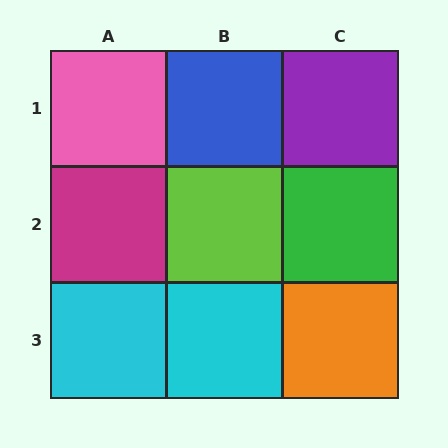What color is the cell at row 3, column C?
Orange.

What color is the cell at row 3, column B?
Cyan.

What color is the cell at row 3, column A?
Cyan.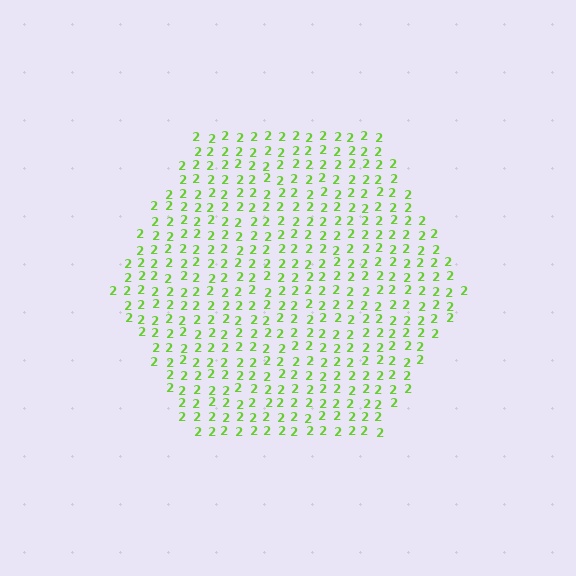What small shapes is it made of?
It is made of small digit 2's.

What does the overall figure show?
The overall figure shows a hexagon.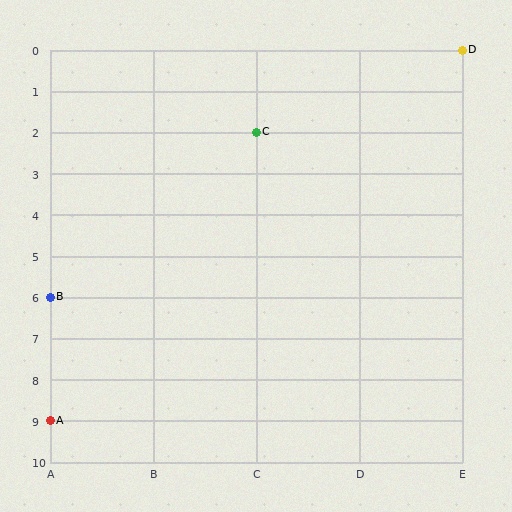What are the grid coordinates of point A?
Point A is at grid coordinates (A, 9).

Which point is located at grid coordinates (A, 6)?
Point B is at (A, 6).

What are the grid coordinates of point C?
Point C is at grid coordinates (C, 2).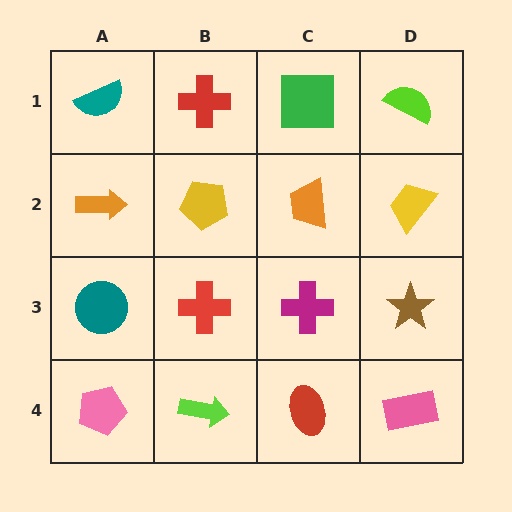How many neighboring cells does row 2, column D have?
3.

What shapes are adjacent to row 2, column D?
A lime semicircle (row 1, column D), a brown star (row 3, column D), an orange trapezoid (row 2, column C).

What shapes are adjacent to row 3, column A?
An orange arrow (row 2, column A), a pink pentagon (row 4, column A), a red cross (row 3, column B).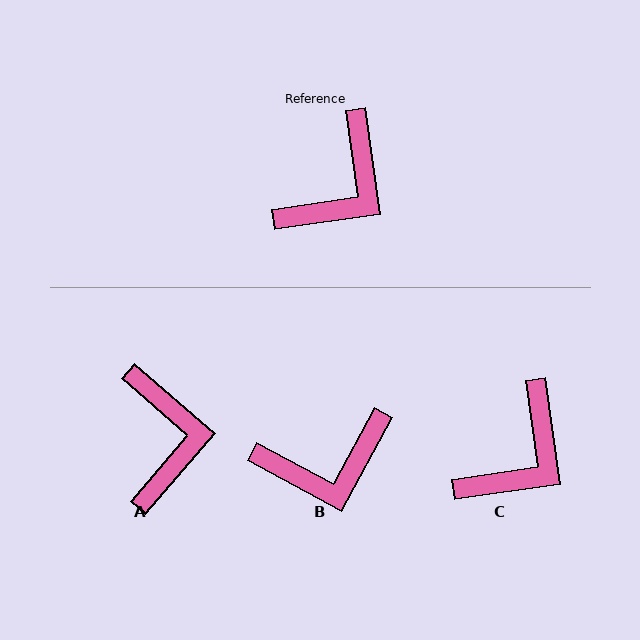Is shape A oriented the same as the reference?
No, it is off by about 41 degrees.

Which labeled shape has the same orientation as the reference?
C.